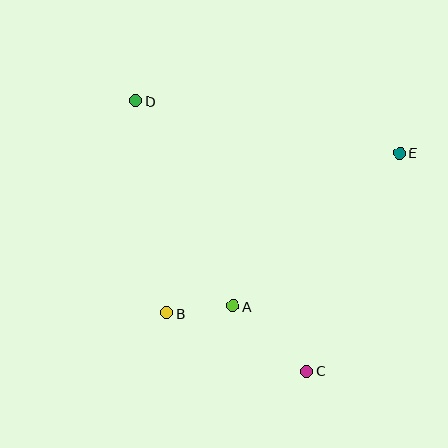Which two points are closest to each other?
Points A and B are closest to each other.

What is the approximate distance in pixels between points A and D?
The distance between A and D is approximately 227 pixels.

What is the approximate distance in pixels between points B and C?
The distance between B and C is approximately 152 pixels.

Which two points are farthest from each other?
Points C and D are farthest from each other.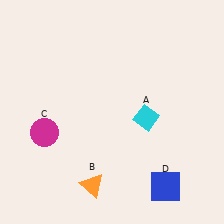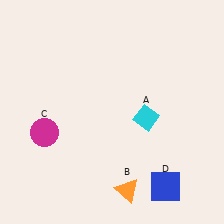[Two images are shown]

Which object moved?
The orange triangle (B) moved right.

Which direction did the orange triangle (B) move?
The orange triangle (B) moved right.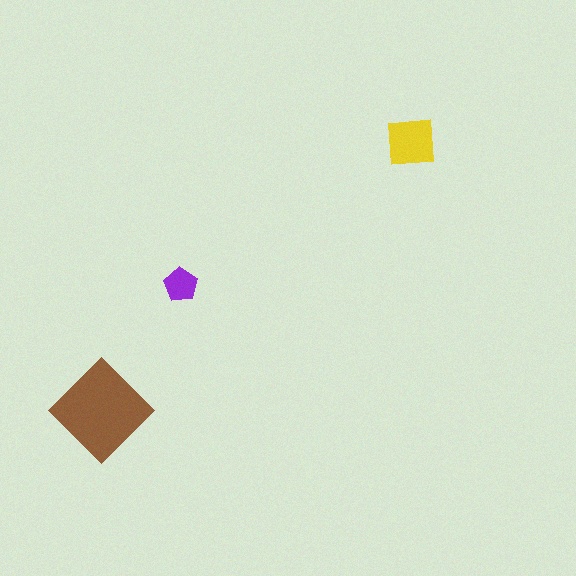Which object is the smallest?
The purple pentagon.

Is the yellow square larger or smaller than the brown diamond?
Smaller.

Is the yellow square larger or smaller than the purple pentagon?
Larger.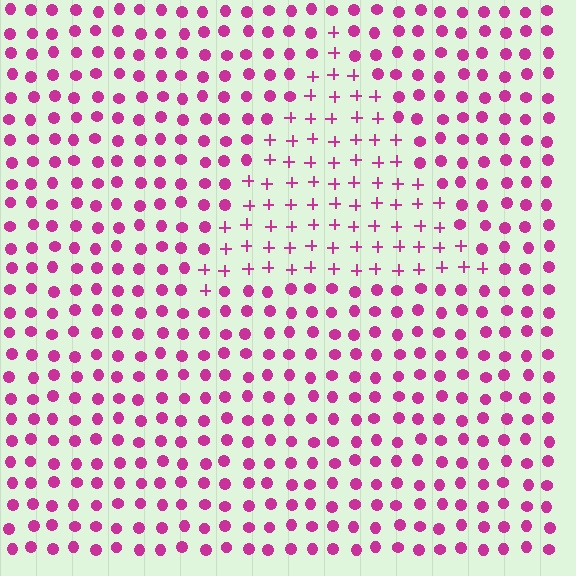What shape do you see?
I see a triangle.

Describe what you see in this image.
The image is filled with small magenta elements arranged in a uniform grid. A triangle-shaped region contains plus signs, while the surrounding area contains circles. The boundary is defined purely by the change in element shape.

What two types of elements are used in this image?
The image uses plus signs inside the triangle region and circles outside it.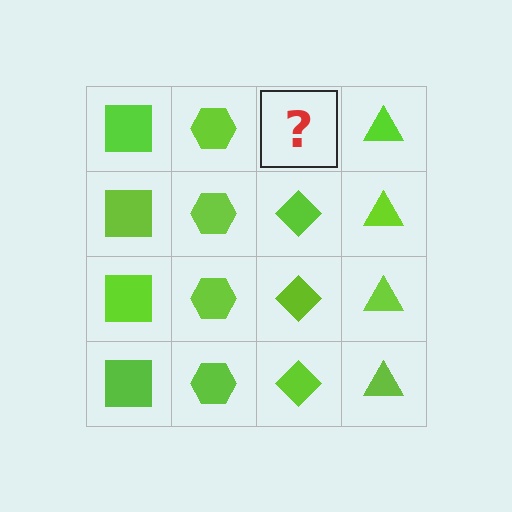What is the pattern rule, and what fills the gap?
The rule is that each column has a consistent shape. The gap should be filled with a lime diamond.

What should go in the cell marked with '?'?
The missing cell should contain a lime diamond.